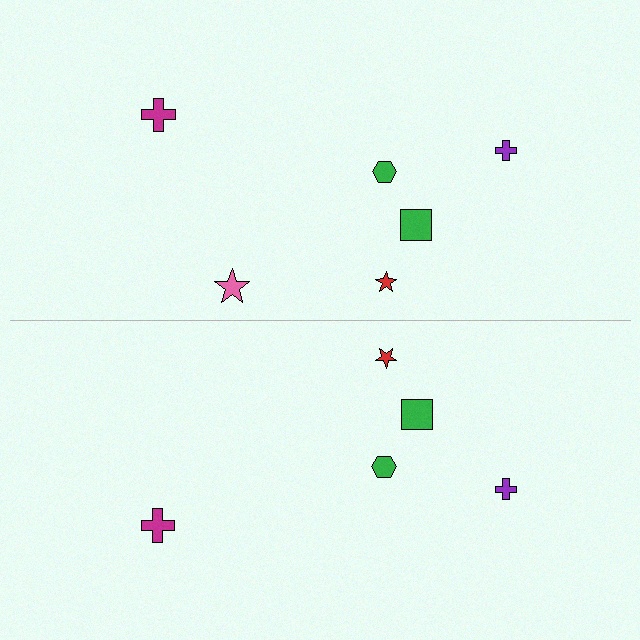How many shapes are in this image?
There are 11 shapes in this image.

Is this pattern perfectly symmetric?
No, the pattern is not perfectly symmetric. A pink star is missing from the bottom side.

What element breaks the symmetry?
A pink star is missing from the bottom side.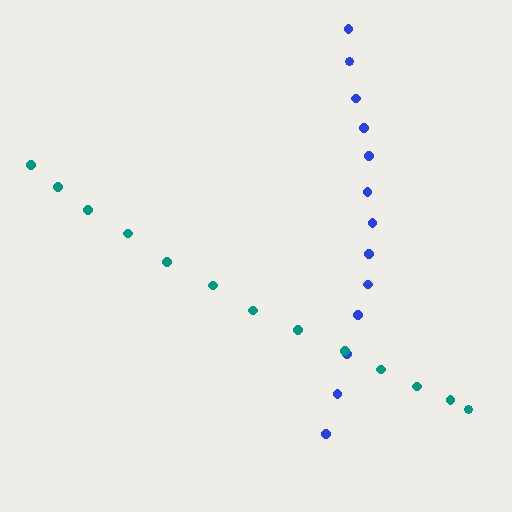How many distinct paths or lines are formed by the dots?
There are 2 distinct paths.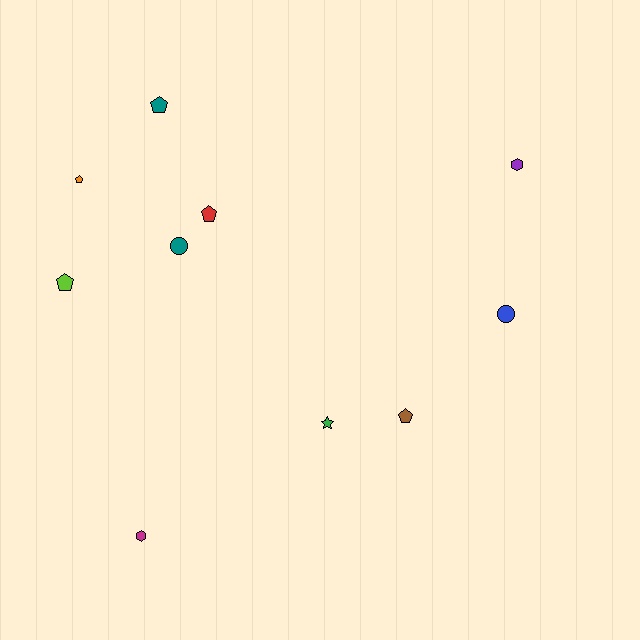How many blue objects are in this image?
There is 1 blue object.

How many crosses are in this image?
There are no crosses.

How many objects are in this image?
There are 10 objects.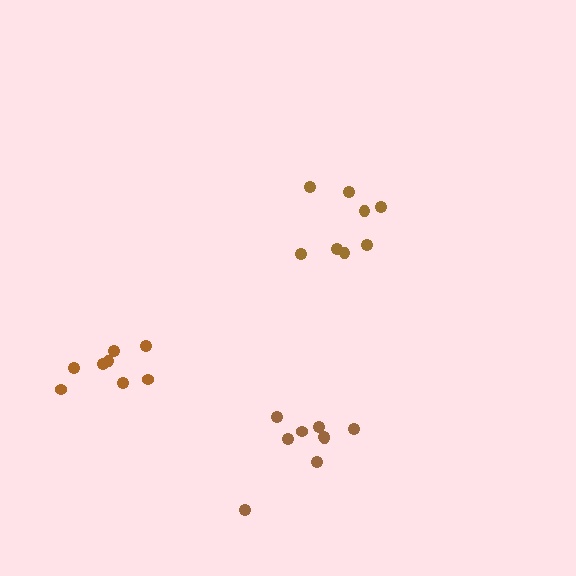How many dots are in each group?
Group 1: 8 dots, Group 2: 9 dots, Group 3: 8 dots (25 total).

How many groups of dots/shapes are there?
There are 3 groups.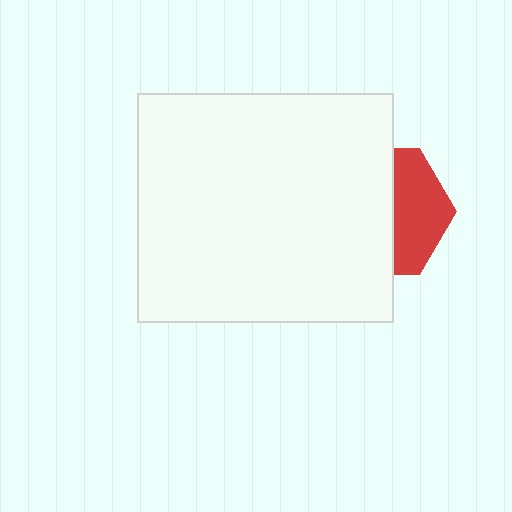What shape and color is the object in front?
The object in front is a white rectangle.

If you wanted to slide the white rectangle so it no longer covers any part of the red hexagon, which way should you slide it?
Slide it left — that is the most direct way to separate the two shapes.